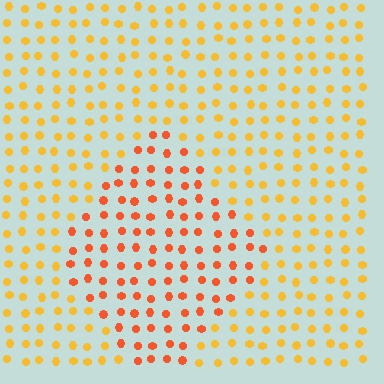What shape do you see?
I see a diamond.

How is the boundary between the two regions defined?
The boundary is defined purely by a slight shift in hue (about 31 degrees). Spacing, size, and orientation are identical on both sides.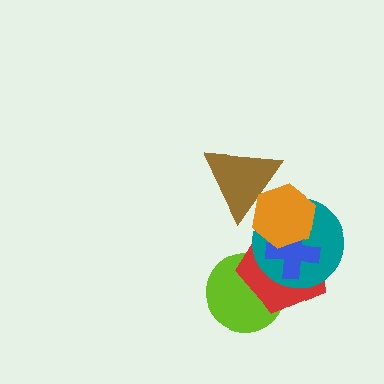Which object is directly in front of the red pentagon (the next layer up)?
The teal circle is directly in front of the red pentagon.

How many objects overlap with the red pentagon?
4 objects overlap with the red pentagon.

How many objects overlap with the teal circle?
4 objects overlap with the teal circle.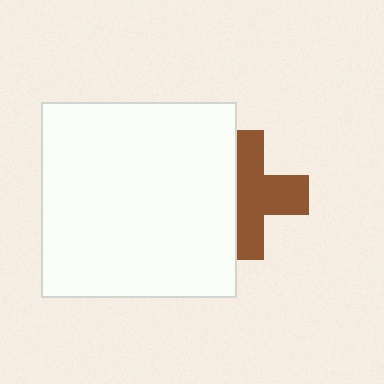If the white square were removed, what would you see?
You would see the complete brown cross.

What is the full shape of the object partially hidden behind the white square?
The partially hidden object is a brown cross.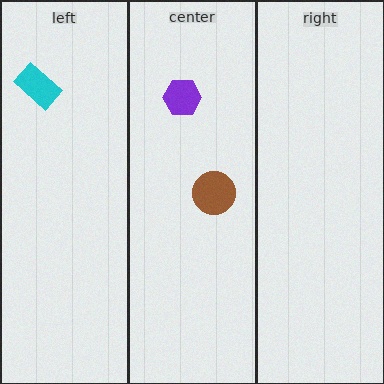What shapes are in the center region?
The brown circle, the purple hexagon.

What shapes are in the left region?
The cyan rectangle.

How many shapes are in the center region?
2.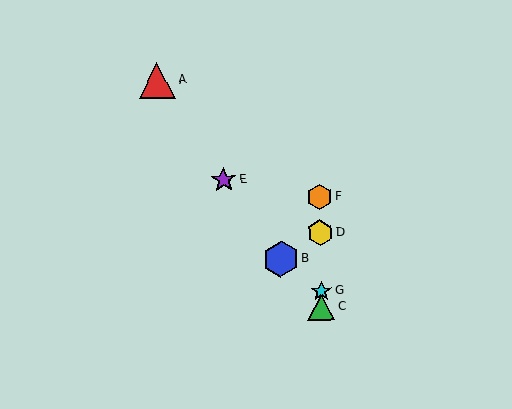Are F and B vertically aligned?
No, F is at x≈319 and B is at x≈281.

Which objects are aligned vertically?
Objects C, D, F, G are aligned vertically.